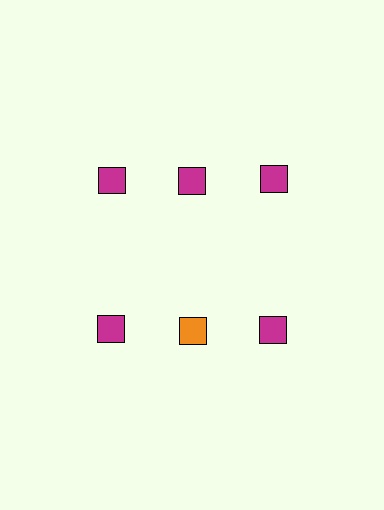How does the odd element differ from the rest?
It has a different color: orange instead of magenta.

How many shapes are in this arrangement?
There are 6 shapes arranged in a grid pattern.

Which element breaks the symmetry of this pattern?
The orange square in the second row, second from left column breaks the symmetry. All other shapes are magenta squares.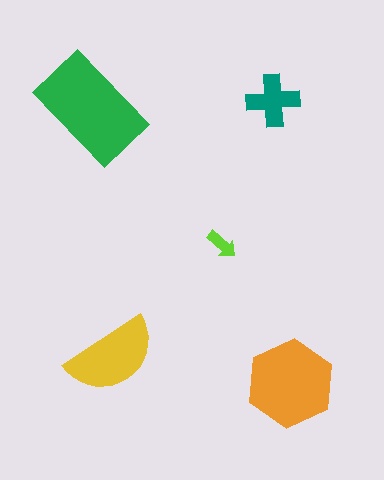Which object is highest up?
The teal cross is topmost.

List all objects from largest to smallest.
The green rectangle, the orange hexagon, the yellow semicircle, the teal cross, the lime arrow.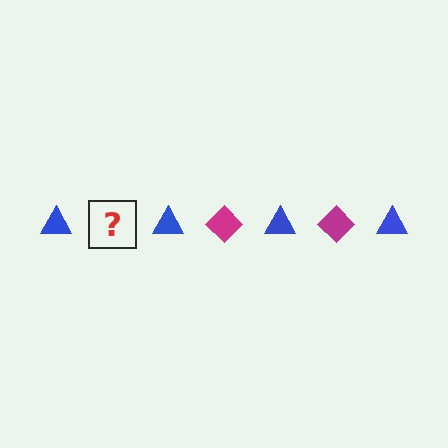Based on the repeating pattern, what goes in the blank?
The blank should be a magenta diamond.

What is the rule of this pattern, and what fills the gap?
The rule is that the pattern alternates between blue triangle and magenta diamond. The gap should be filled with a magenta diamond.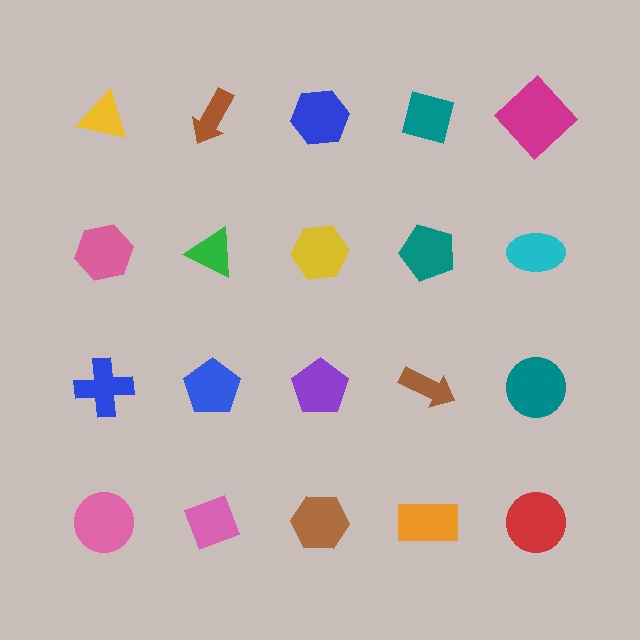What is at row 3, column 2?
A blue pentagon.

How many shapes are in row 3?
5 shapes.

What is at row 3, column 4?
A brown arrow.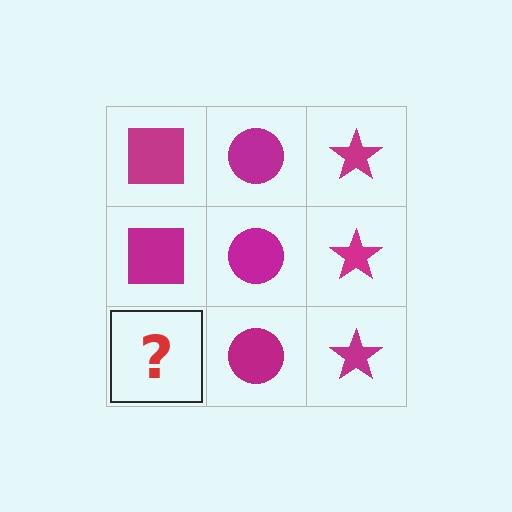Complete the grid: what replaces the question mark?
The question mark should be replaced with a magenta square.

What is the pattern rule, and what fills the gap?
The rule is that each column has a consistent shape. The gap should be filled with a magenta square.